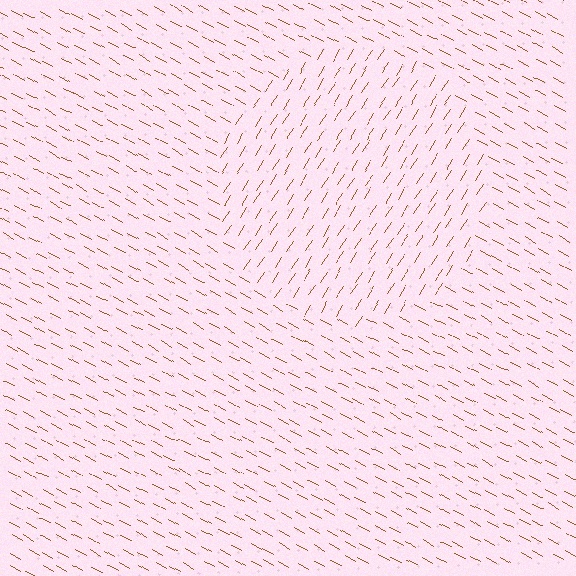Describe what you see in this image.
The image is filled with small brown line segments. A circle region in the image has lines oriented differently from the surrounding lines, creating a visible texture boundary.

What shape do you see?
I see a circle.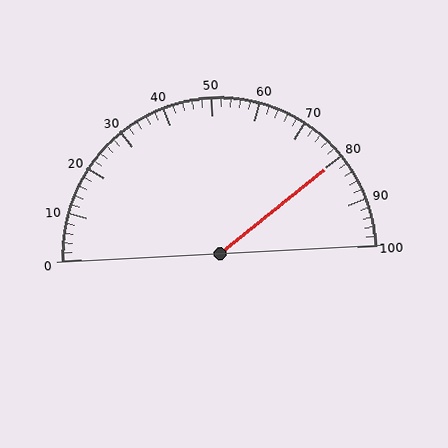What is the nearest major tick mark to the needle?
The nearest major tick mark is 80.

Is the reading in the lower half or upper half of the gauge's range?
The reading is in the upper half of the range (0 to 100).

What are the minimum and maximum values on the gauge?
The gauge ranges from 0 to 100.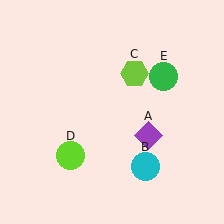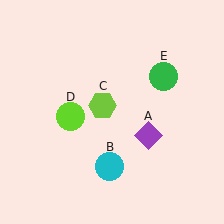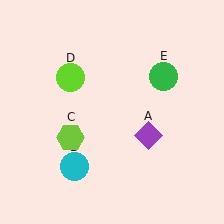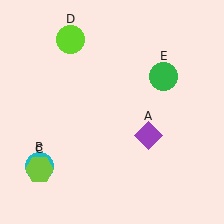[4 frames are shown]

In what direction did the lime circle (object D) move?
The lime circle (object D) moved up.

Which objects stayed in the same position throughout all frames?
Purple diamond (object A) and green circle (object E) remained stationary.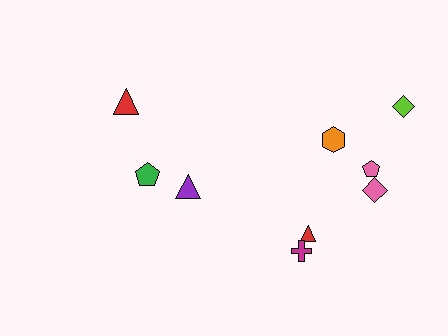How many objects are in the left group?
There are 3 objects.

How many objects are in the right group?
There are 6 objects.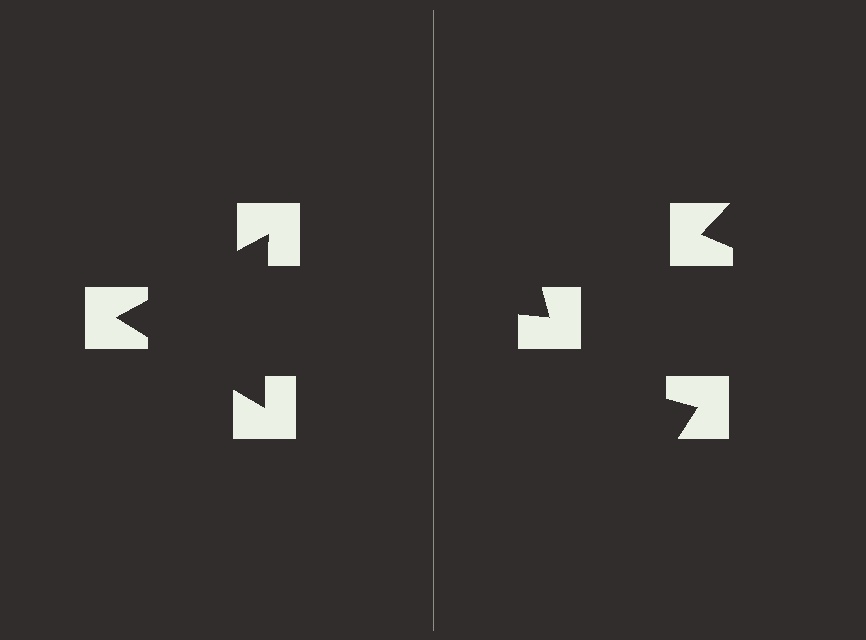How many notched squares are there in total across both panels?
6 — 3 on each side.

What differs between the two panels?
The notched squares are positioned identically on both sides; only the wedge orientations differ. On the left they align to a triangle; on the right they are misaligned.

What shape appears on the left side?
An illusory triangle.